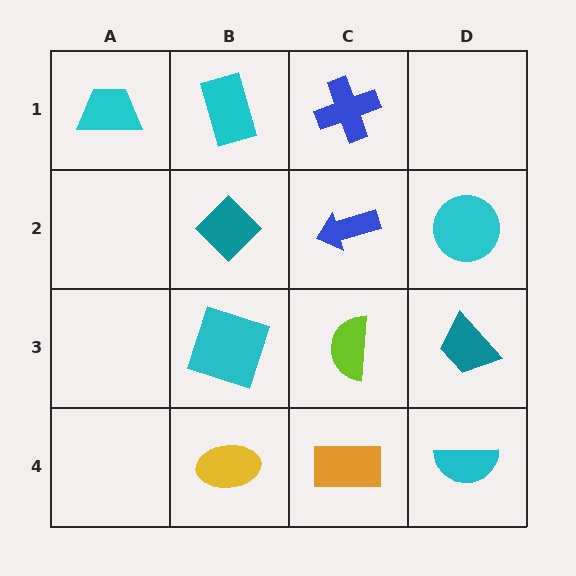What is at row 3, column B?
A cyan square.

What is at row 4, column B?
A yellow ellipse.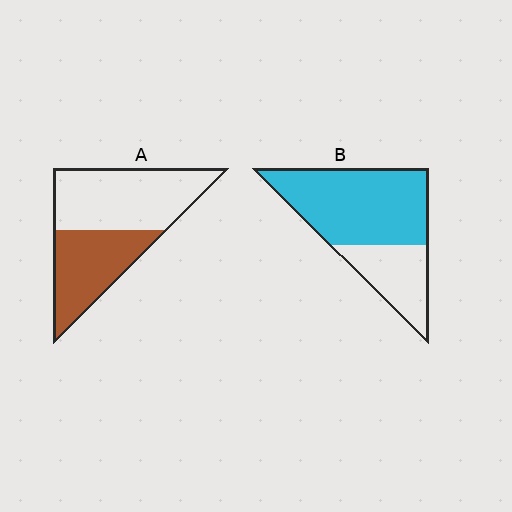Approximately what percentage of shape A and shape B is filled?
A is approximately 40% and B is approximately 70%.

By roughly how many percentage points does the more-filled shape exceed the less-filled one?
By roughly 25 percentage points (B over A).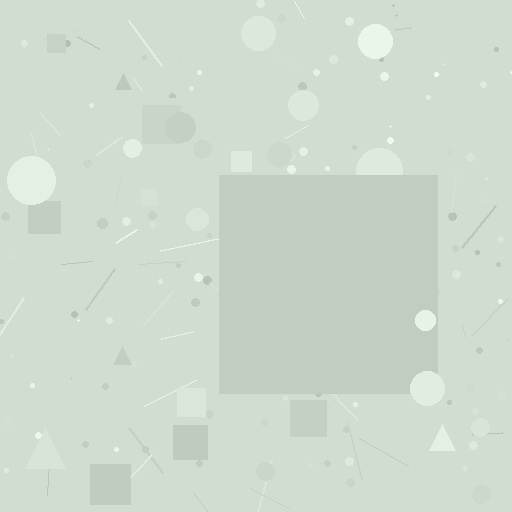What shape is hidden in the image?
A square is hidden in the image.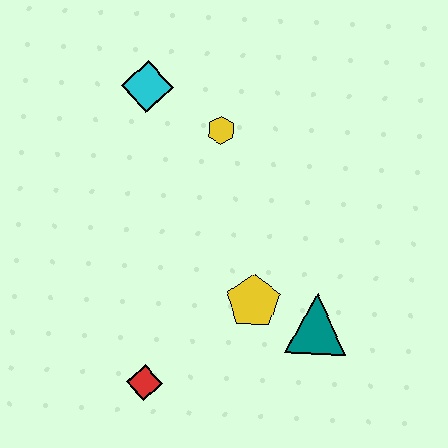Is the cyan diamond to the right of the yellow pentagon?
No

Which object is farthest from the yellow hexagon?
The red diamond is farthest from the yellow hexagon.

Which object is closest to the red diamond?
The yellow pentagon is closest to the red diamond.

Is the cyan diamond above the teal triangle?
Yes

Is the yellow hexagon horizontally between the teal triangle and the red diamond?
Yes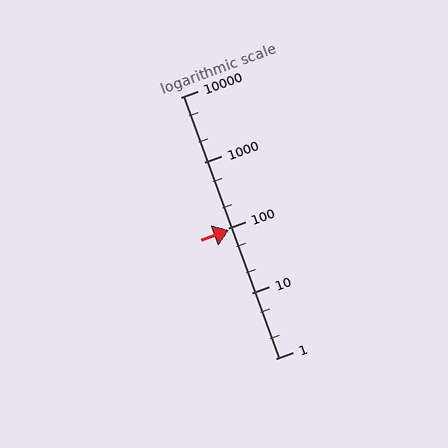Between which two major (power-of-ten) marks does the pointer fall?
The pointer is between 10 and 100.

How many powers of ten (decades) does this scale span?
The scale spans 4 decades, from 1 to 10000.